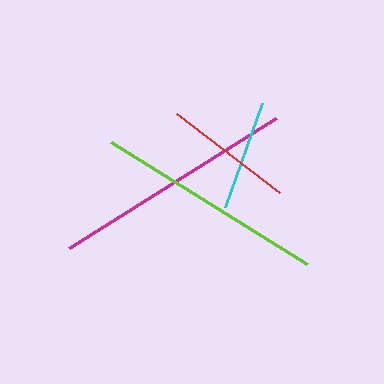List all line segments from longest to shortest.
From longest to shortest: magenta, lime, red, cyan.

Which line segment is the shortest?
The cyan line is the shortest at approximately 111 pixels.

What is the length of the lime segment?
The lime segment is approximately 231 pixels long.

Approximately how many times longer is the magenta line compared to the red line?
The magenta line is approximately 1.9 times the length of the red line.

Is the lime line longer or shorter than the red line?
The lime line is longer than the red line.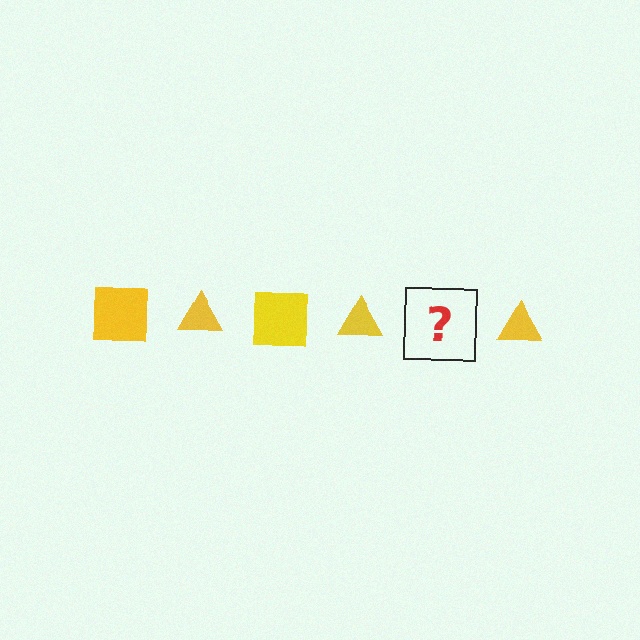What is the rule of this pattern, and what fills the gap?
The rule is that the pattern cycles through square, triangle shapes in yellow. The gap should be filled with a yellow square.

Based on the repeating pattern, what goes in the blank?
The blank should be a yellow square.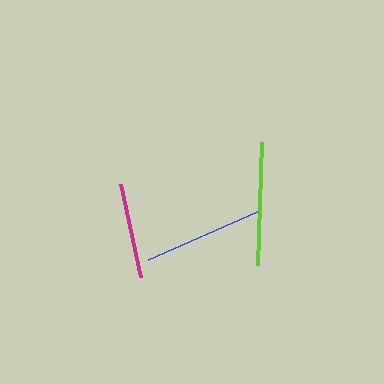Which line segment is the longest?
The lime line is the longest at approximately 123 pixels.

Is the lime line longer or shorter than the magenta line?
The lime line is longer than the magenta line.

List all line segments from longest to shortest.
From longest to shortest: lime, blue, magenta.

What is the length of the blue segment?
The blue segment is approximately 119 pixels long.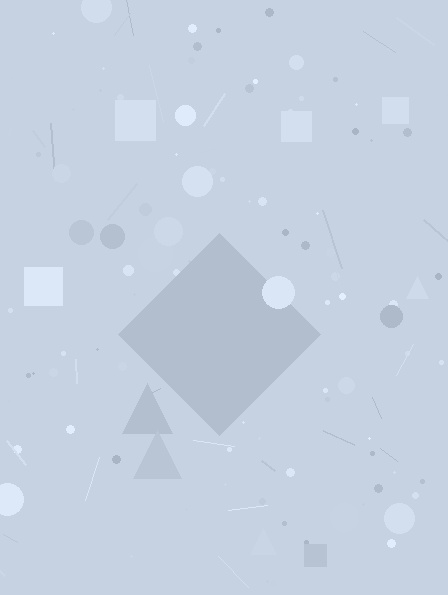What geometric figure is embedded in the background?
A diamond is embedded in the background.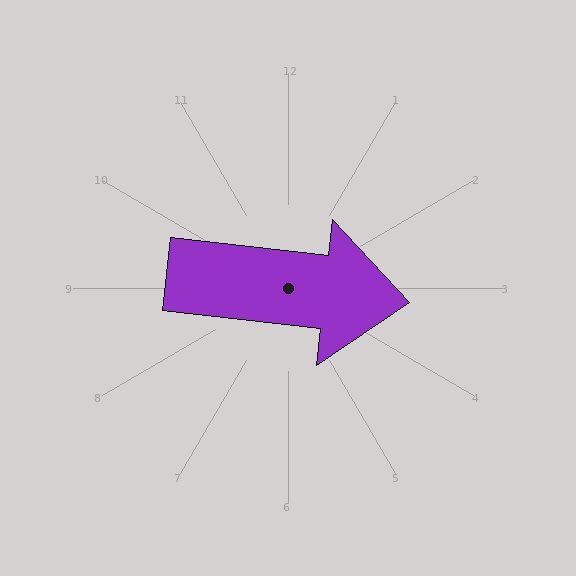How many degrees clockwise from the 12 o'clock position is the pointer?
Approximately 97 degrees.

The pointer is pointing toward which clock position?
Roughly 3 o'clock.